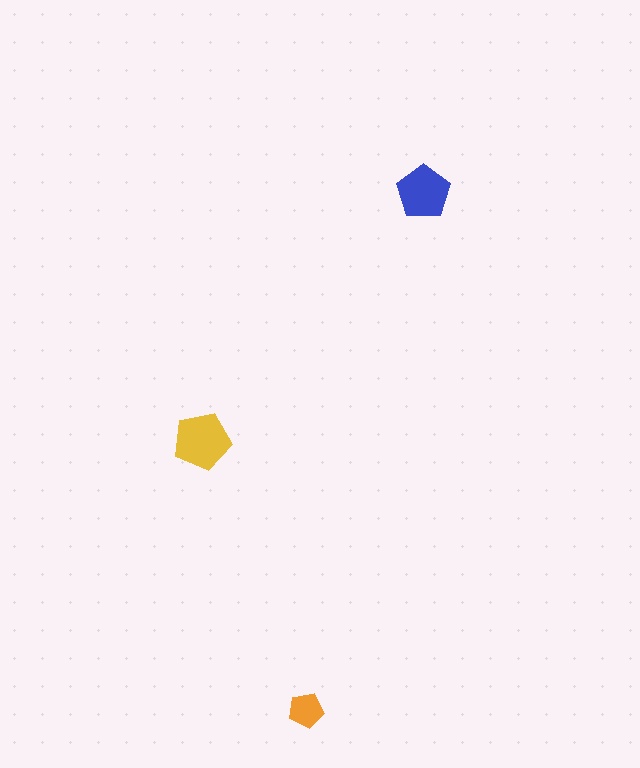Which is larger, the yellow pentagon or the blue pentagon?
The yellow one.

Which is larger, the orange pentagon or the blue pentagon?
The blue one.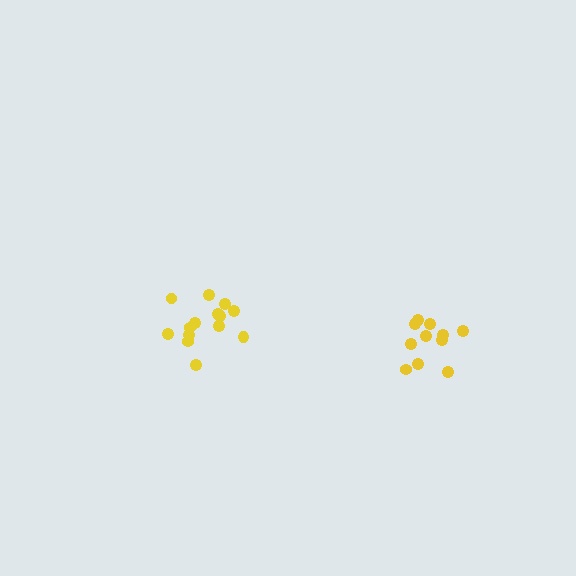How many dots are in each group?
Group 1: 11 dots, Group 2: 14 dots (25 total).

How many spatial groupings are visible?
There are 2 spatial groupings.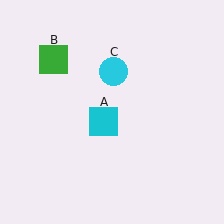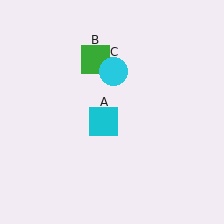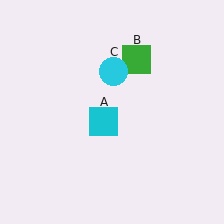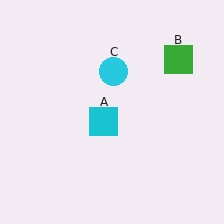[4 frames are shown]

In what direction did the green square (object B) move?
The green square (object B) moved right.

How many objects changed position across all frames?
1 object changed position: green square (object B).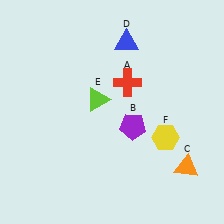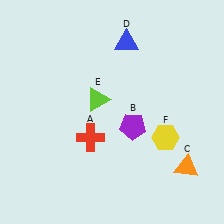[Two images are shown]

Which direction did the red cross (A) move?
The red cross (A) moved down.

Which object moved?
The red cross (A) moved down.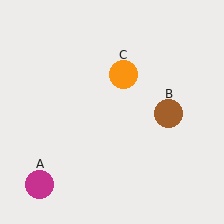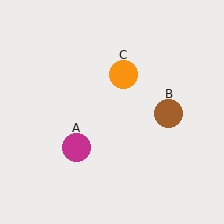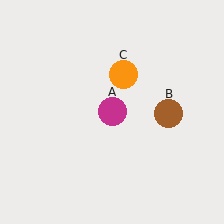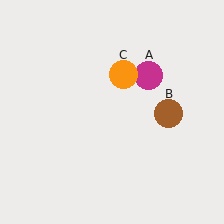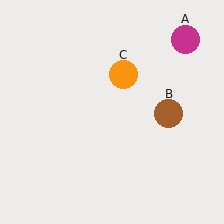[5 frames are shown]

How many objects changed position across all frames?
1 object changed position: magenta circle (object A).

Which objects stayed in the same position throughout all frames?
Brown circle (object B) and orange circle (object C) remained stationary.